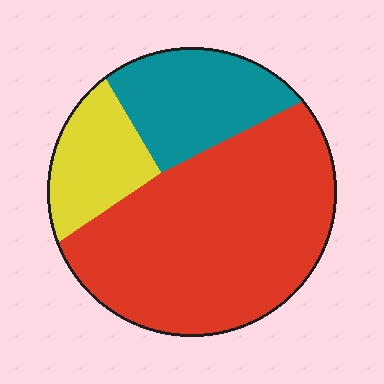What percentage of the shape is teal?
Teal takes up about one fifth (1/5) of the shape.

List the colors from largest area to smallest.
From largest to smallest: red, teal, yellow.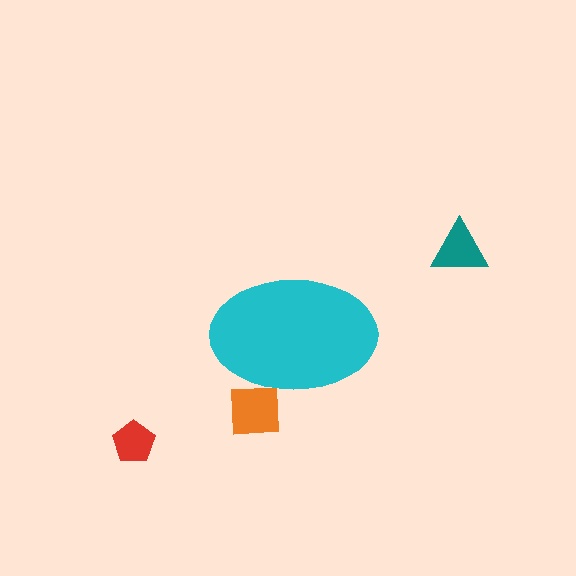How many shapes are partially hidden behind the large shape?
1 shape is partially hidden.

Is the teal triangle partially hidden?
No, the teal triangle is fully visible.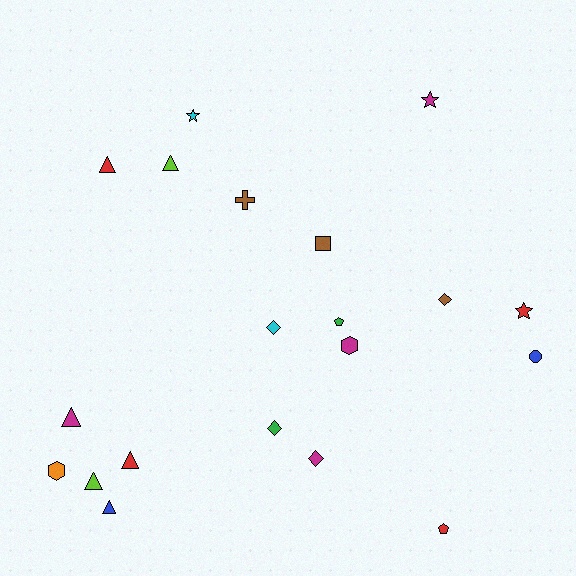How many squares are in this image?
There is 1 square.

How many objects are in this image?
There are 20 objects.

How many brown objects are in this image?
There are 3 brown objects.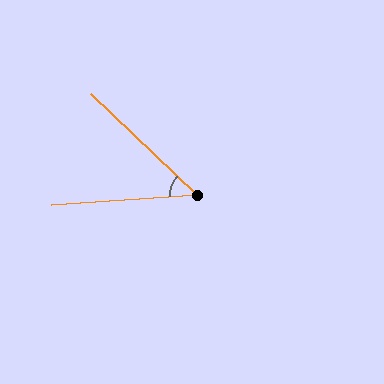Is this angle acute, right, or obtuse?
It is acute.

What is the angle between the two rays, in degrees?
Approximately 48 degrees.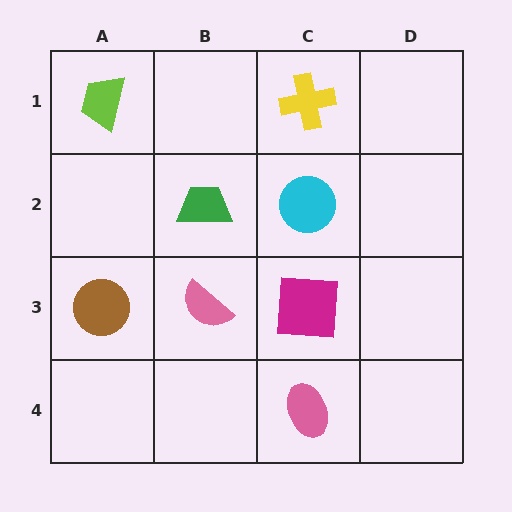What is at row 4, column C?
A pink ellipse.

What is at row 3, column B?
A pink semicircle.